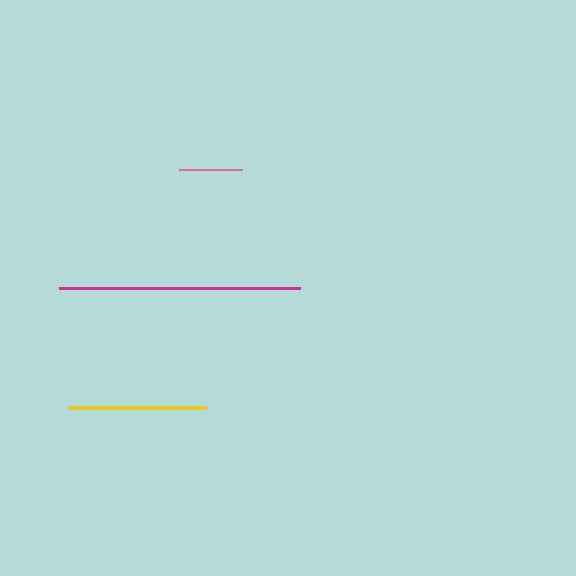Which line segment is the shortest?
The pink line is the shortest at approximately 63 pixels.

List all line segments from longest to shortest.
From longest to shortest: magenta, yellow, pink.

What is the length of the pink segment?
The pink segment is approximately 63 pixels long.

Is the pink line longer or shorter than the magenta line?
The magenta line is longer than the pink line.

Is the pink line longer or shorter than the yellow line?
The yellow line is longer than the pink line.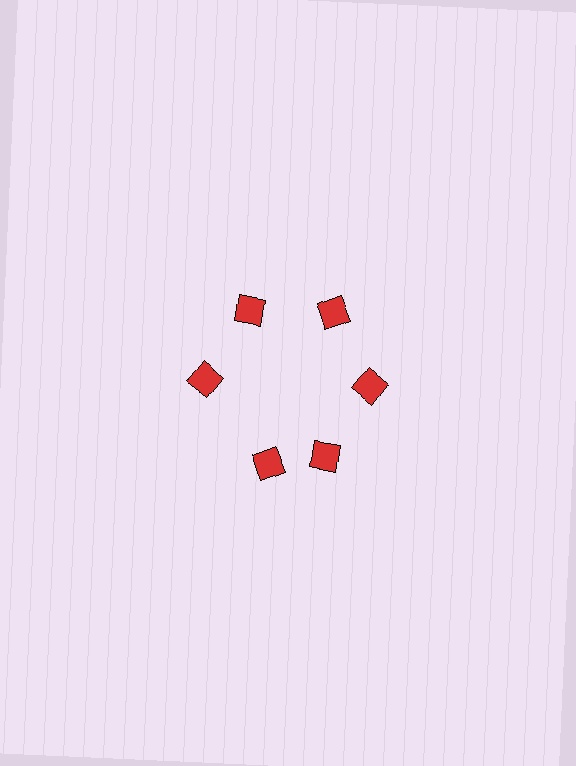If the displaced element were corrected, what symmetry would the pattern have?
It would have 6-fold rotational symmetry — the pattern would map onto itself every 60 degrees.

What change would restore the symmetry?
The symmetry would be restored by rotating it back into even spacing with its neighbors so that all 6 diamonds sit at equal angles and equal distance from the center.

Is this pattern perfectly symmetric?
No. The 6 red diamonds are arranged in a ring, but one element near the 7 o'clock position is rotated out of alignment along the ring, breaking the 6-fold rotational symmetry.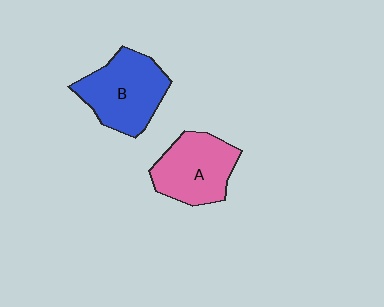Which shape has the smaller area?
Shape A (pink).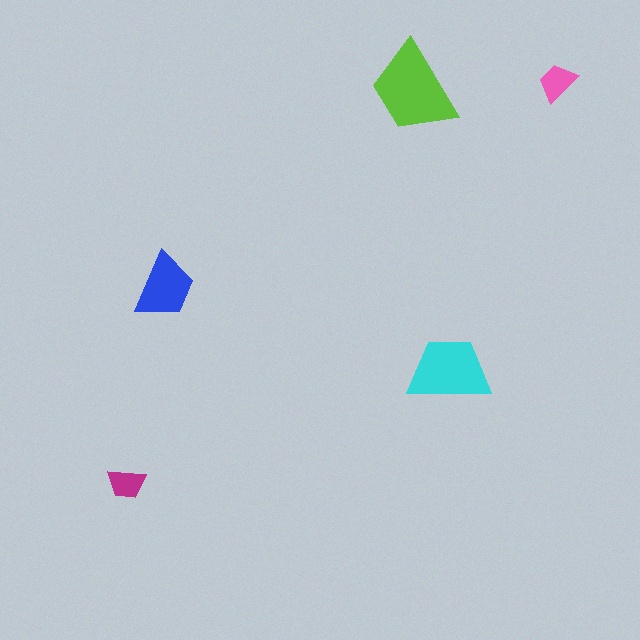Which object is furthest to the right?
The pink trapezoid is rightmost.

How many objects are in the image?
There are 5 objects in the image.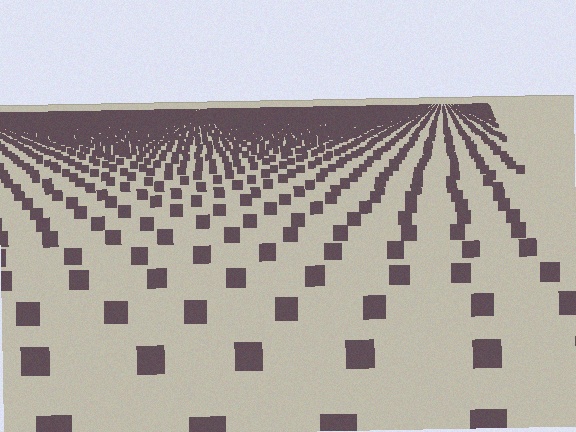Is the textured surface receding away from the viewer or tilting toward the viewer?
The surface is receding away from the viewer. Texture elements get smaller and denser toward the top.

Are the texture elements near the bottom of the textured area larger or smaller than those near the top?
Larger. Near the bottom, elements are closer to the viewer and appear at a bigger on-screen size.